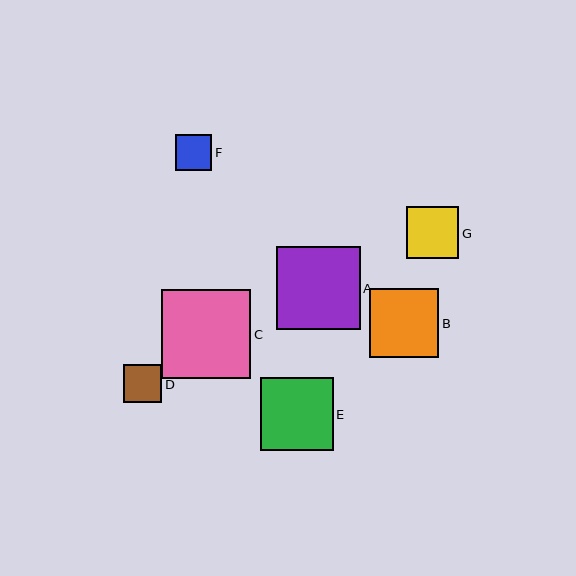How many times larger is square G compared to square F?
Square G is approximately 1.5 times the size of square F.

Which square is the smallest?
Square F is the smallest with a size of approximately 36 pixels.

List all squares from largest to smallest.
From largest to smallest: C, A, E, B, G, D, F.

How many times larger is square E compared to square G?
Square E is approximately 1.4 times the size of square G.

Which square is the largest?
Square C is the largest with a size of approximately 89 pixels.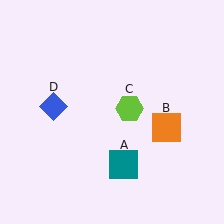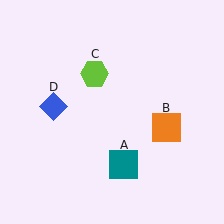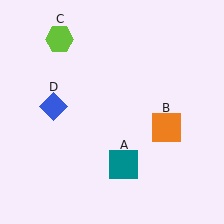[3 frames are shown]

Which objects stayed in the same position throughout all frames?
Teal square (object A) and orange square (object B) and blue diamond (object D) remained stationary.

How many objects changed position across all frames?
1 object changed position: lime hexagon (object C).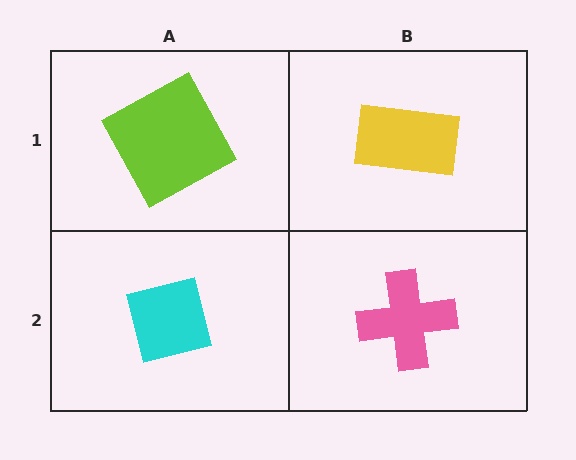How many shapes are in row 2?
2 shapes.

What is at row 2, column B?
A pink cross.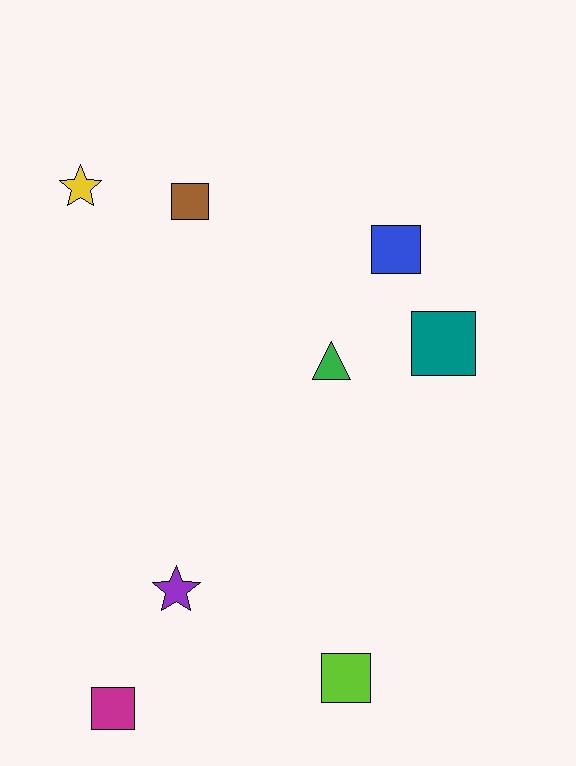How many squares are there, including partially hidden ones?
There are 5 squares.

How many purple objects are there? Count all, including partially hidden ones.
There is 1 purple object.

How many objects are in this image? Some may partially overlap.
There are 8 objects.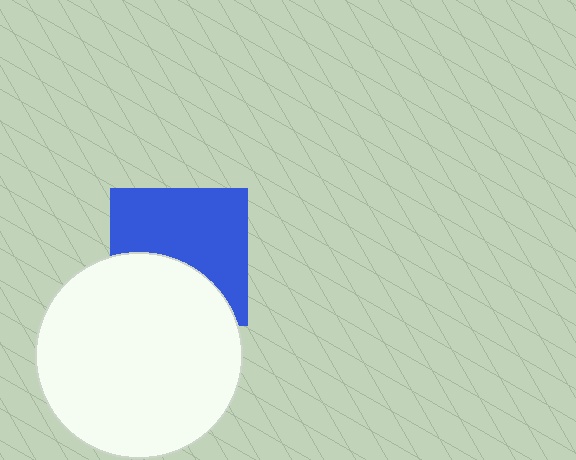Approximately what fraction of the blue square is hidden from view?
Roughly 39% of the blue square is hidden behind the white circle.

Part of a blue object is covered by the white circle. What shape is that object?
It is a square.